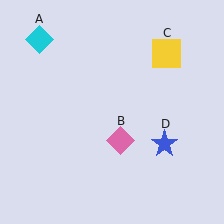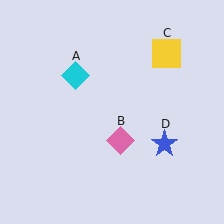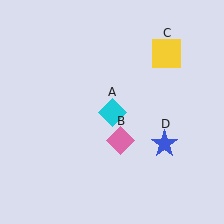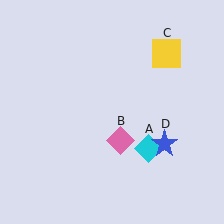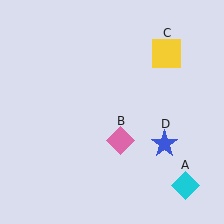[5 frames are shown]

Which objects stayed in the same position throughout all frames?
Pink diamond (object B) and yellow square (object C) and blue star (object D) remained stationary.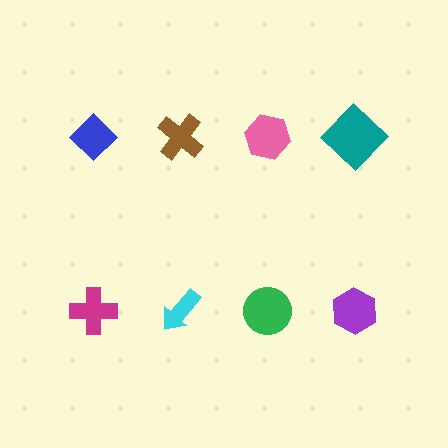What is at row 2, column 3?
A green circle.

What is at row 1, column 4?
A teal diamond.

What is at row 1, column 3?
A pink hexagon.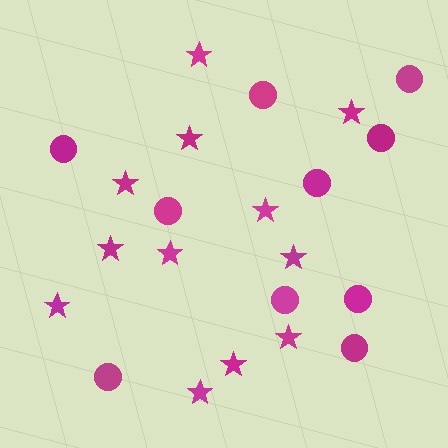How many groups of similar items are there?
There are 2 groups: one group of stars (12) and one group of circles (10).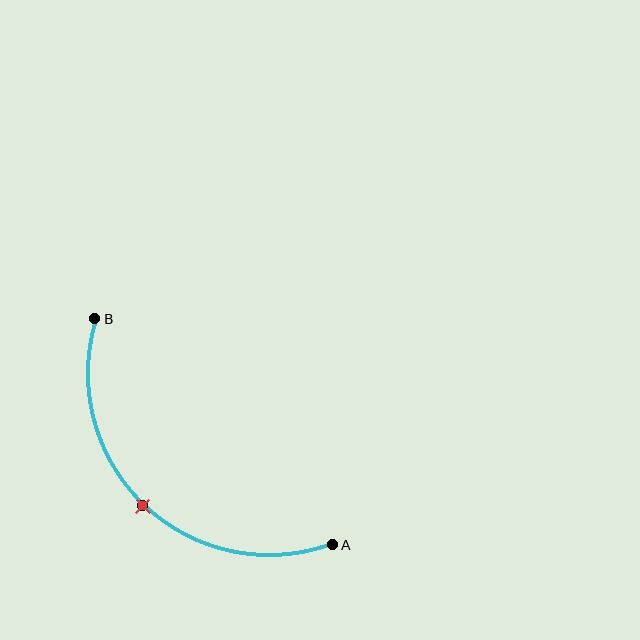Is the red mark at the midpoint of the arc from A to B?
Yes. The red mark lies on the arc at equal arc-length from both A and B — it is the arc midpoint.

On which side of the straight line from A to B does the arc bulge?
The arc bulges below and to the left of the straight line connecting A and B.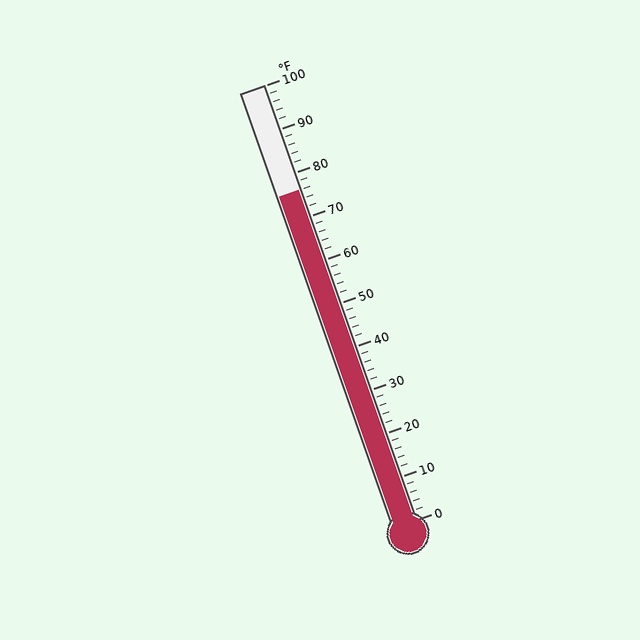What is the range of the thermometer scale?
The thermometer scale ranges from 0°F to 100°F.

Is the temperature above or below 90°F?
The temperature is below 90°F.